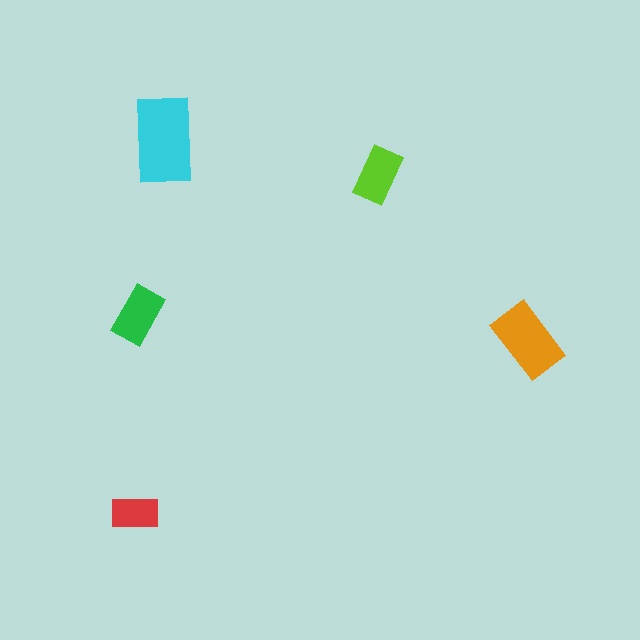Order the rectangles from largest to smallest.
the cyan one, the orange one, the green one, the lime one, the red one.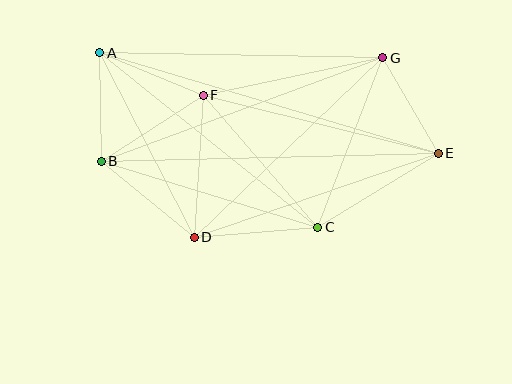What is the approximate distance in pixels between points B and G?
The distance between B and G is approximately 300 pixels.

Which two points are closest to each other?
Points A and B are closest to each other.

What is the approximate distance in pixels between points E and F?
The distance between E and F is approximately 242 pixels.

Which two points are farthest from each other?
Points A and E are farthest from each other.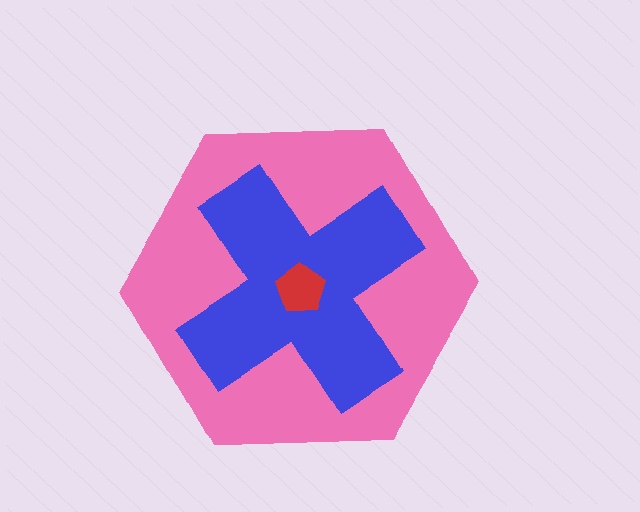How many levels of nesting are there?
3.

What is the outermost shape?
The pink hexagon.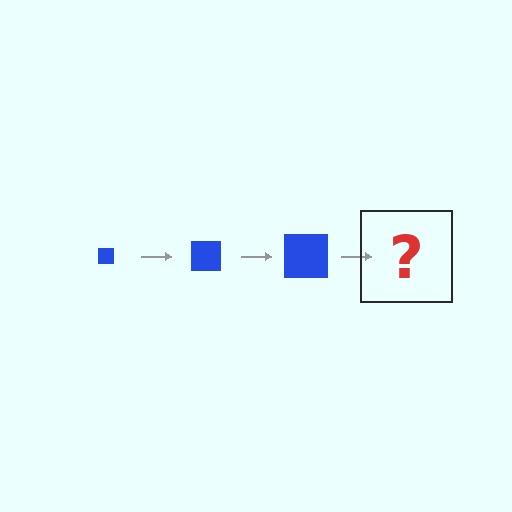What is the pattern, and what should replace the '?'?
The pattern is that the square gets progressively larger each step. The '?' should be a blue square, larger than the previous one.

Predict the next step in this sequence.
The next step is a blue square, larger than the previous one.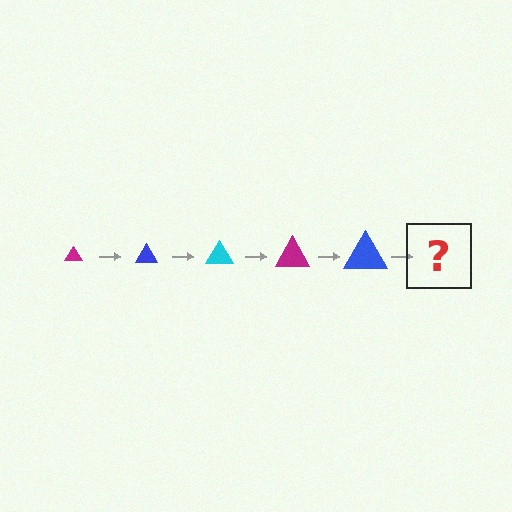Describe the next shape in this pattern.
It should be a cyan triangle, larger than the previous one.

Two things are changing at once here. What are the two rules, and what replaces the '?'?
The two rules are that the triangle grows larger each step and the color cycles through magenta, blue, and cyan. The '?' should be a cyan triangle, larger than the previous one.